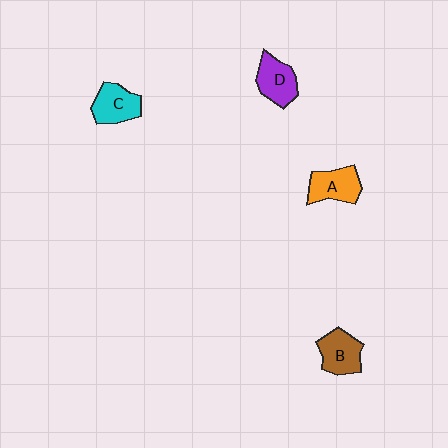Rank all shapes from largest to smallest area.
From largest to smallest: B (brown), D (purple), A (orange), C (cyan).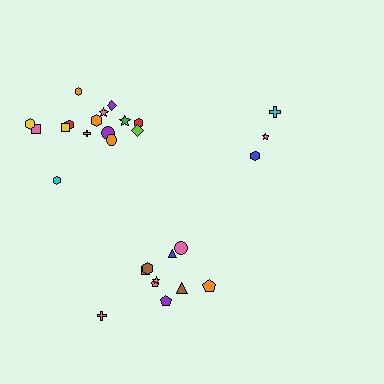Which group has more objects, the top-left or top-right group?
The top-left group.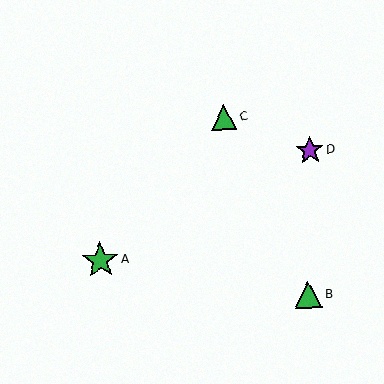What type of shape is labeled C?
Shape C is a green triangle.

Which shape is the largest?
The green star (labeled A) is the largest.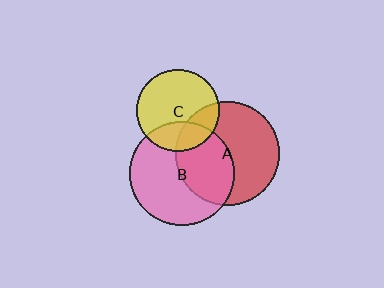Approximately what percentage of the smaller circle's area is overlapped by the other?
Approximately 25%.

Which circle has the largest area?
Circle B (pink).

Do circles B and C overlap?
Yes.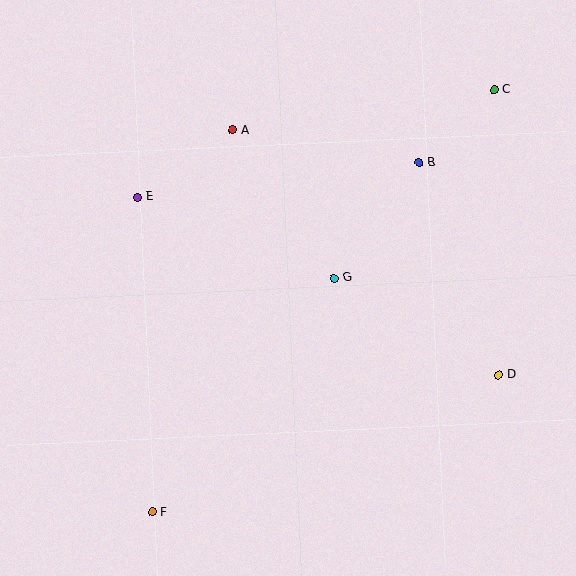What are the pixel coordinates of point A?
Point A is at (233, 130).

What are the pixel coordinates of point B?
Point B is at (419, 163).